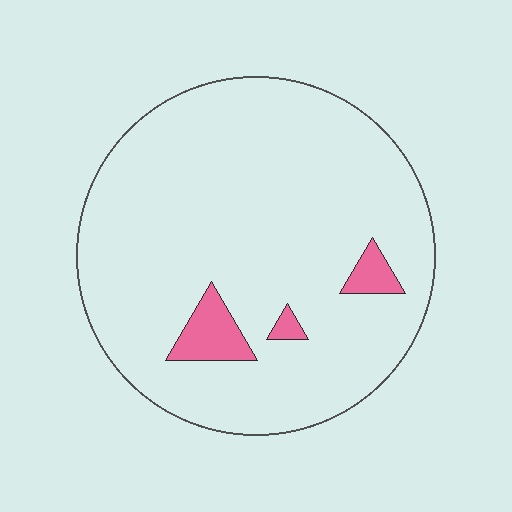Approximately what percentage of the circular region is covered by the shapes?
Approximately 5%.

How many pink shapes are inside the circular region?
3.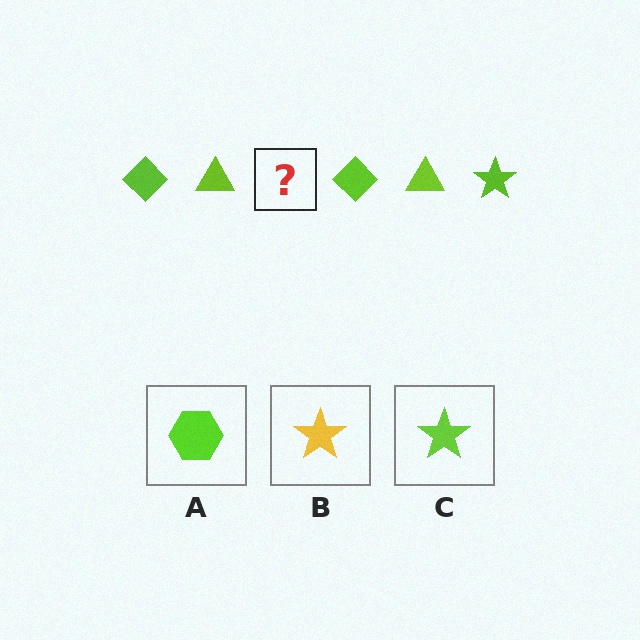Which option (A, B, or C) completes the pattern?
C.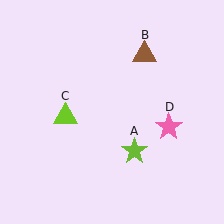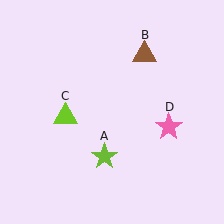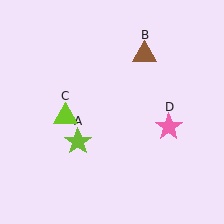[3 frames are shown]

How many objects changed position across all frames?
1 object changed position: lime star (object A).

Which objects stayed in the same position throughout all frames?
Brown triangle (object B) and lime triangle (object C) and pink star (object D) remained stationary.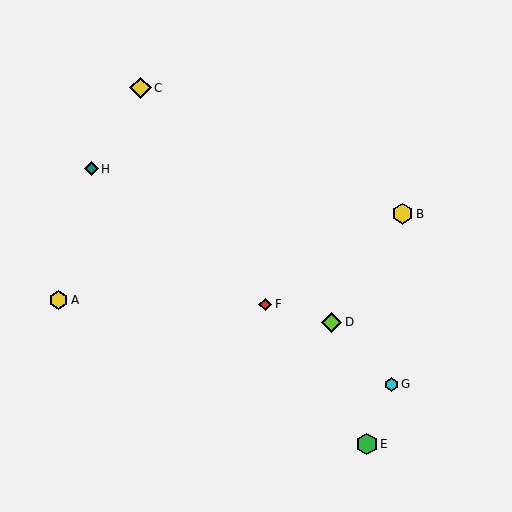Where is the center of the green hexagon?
The center of the green hexagon is at (367, 444).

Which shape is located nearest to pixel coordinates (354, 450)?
The green hexagon (labeled E) at (367, 444) is nearest to that location.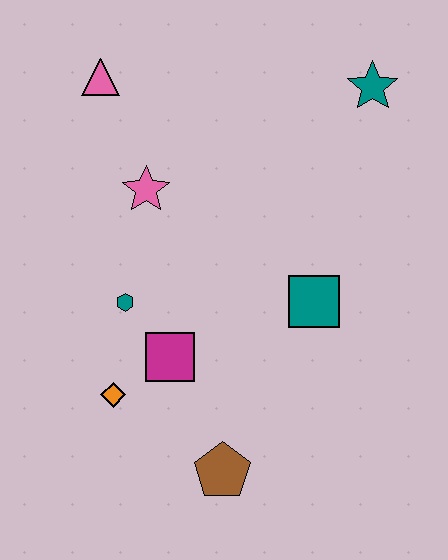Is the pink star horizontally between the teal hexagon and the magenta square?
Yes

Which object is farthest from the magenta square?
The teal star is farthest from the magenta square.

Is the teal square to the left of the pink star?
No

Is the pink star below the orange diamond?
No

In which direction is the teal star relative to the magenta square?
The teal star is above the magenta square.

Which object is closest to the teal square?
The magenta square is closest to the teal square.